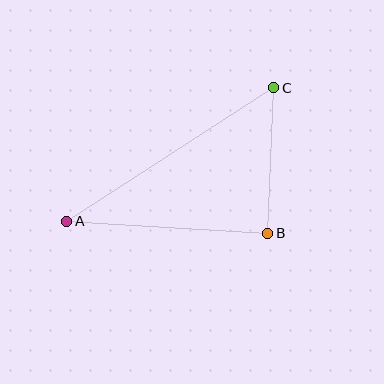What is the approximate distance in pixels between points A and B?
The distance between A and B is approximately 201 pixels.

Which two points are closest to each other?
Points B and C are closest to each other.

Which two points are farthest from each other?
Points A and C are farthest from each other.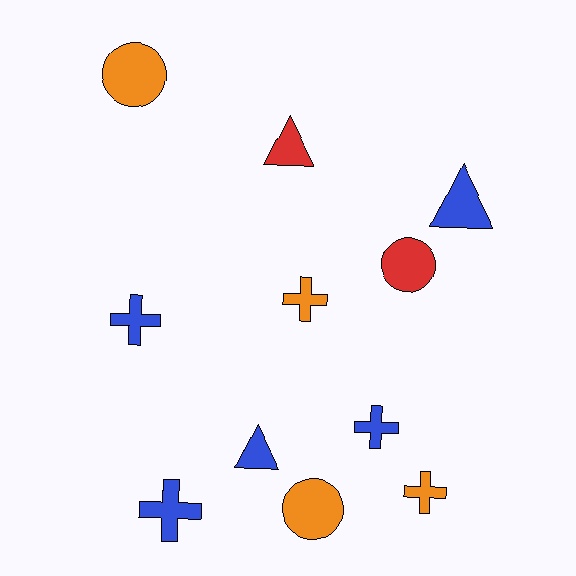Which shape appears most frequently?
Cross, with 5 objects.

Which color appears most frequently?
Blue, with 5 objects.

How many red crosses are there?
There are no red crosses.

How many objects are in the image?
There are 11 objects.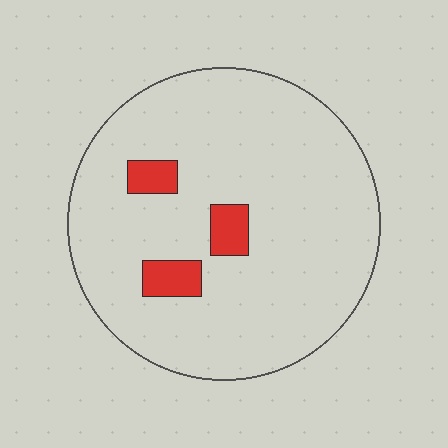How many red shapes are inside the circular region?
3.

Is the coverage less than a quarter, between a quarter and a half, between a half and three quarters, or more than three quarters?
Less than a quarter.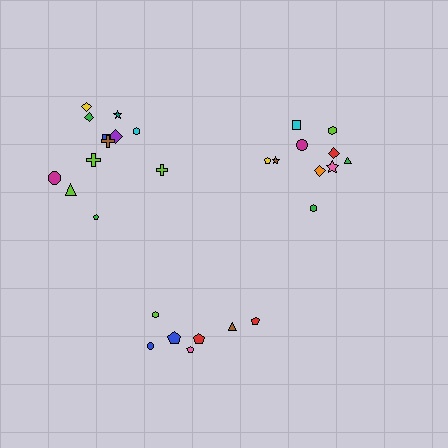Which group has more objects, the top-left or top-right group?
The top-left group.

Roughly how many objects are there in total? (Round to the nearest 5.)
Roughly 30 objects in total.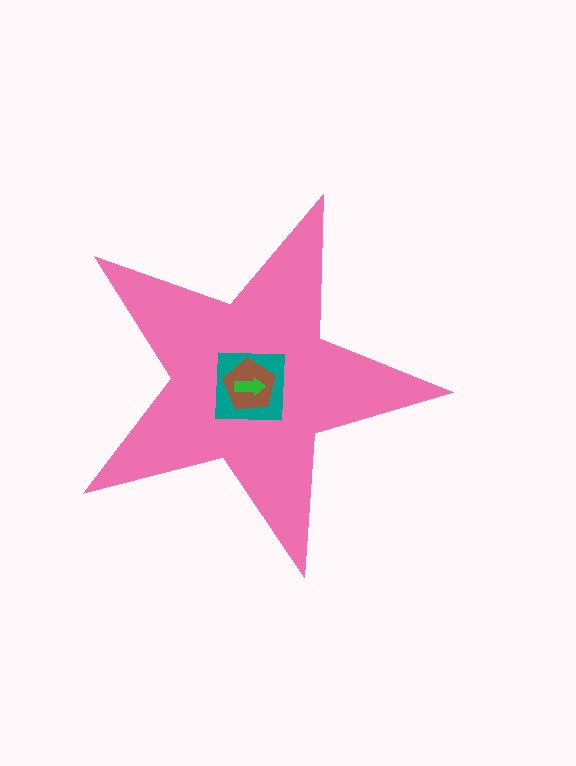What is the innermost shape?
The green arrow.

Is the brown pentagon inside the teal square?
Yes.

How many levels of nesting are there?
4.